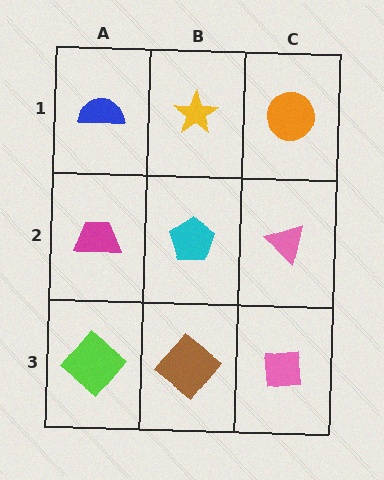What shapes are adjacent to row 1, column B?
A cyan pentagon (row 2, column B), a blue semicircle (row 1, column A), an orange circle (row 1, column C).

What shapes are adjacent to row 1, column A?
A magenta trapezoid (row 2, column A), a yellow star (row 1, column B).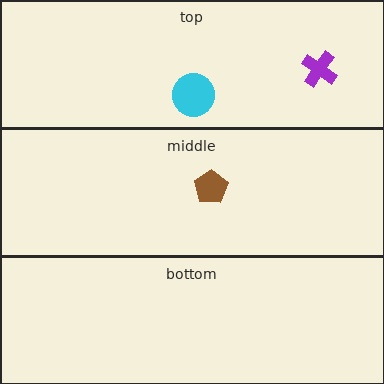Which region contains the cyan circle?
The top region.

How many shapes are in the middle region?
1.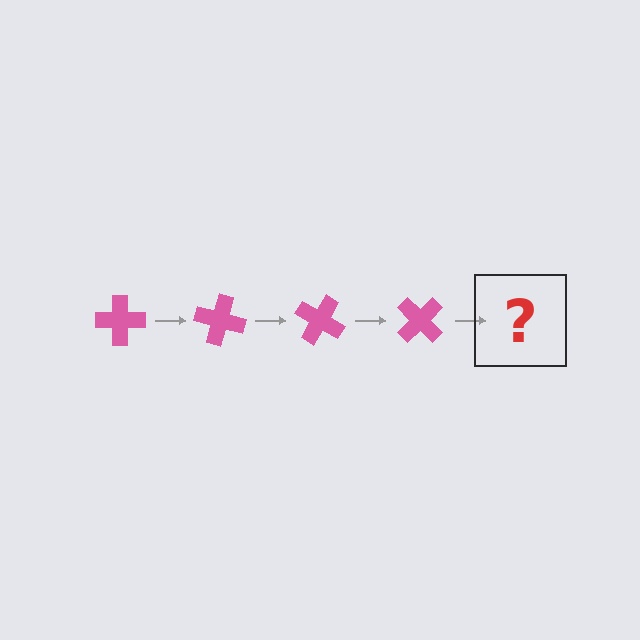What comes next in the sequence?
The next element should be a pink cross rotated 60 degrees.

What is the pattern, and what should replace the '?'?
The pattern is that the cross rotates 15 degrees each step. The '?' should be a pink cross rotated 60 degrees.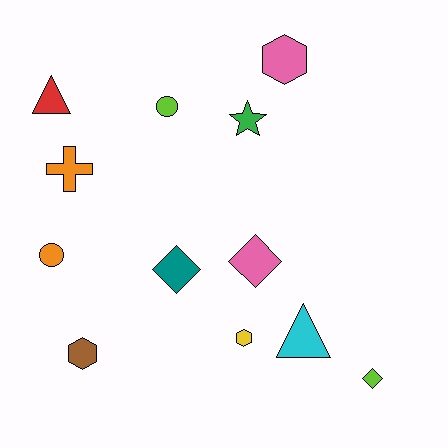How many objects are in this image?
There are 12 objects.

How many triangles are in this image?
There are 2 triangles.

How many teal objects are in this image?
There is 1 teal object.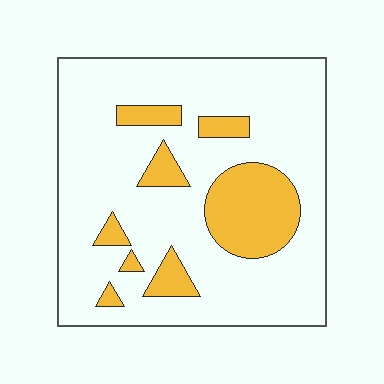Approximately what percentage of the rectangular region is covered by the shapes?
Approximately 20%.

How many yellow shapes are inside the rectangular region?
8.